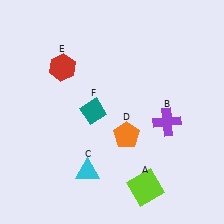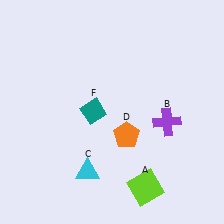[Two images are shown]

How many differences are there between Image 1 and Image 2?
There is 1 difference between the two images.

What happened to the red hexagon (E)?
The red hexagon (E) was removed in Image 2. It was in the top-left area of Image 1.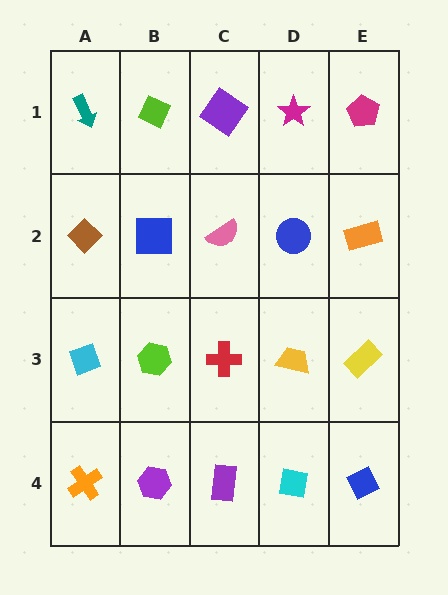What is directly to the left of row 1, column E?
A magenta star.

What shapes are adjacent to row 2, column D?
A magenta star (row 1, column D), a yellow trapezoid (row 3, column D), a pink semicircle (row 2, column C), an orange rectangle (row 2, column E).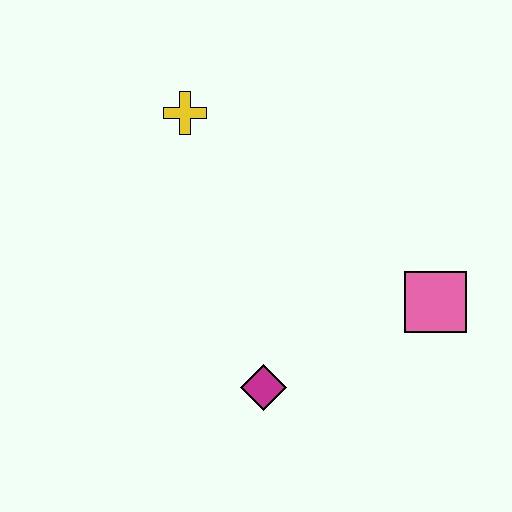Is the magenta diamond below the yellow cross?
Yes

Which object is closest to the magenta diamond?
The pink square is closest to the magenta diamond.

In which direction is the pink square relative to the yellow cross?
The pink square is to the right of the yellow cross.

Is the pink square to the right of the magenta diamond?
Yes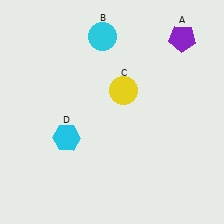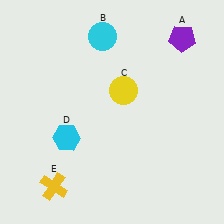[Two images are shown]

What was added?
A yellow cross (E) was added in Image 2.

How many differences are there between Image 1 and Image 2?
There is 1 difference between the two images.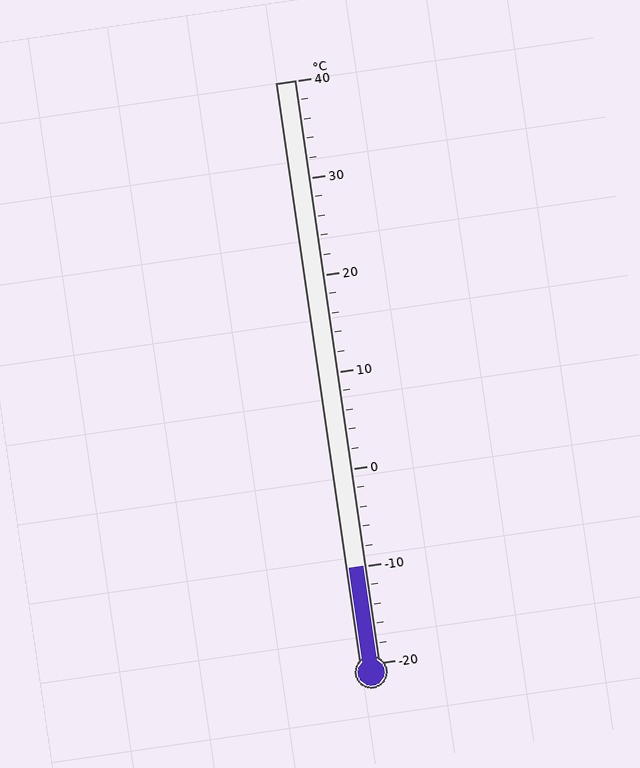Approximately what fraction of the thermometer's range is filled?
The thermometer is filled to approximately 15% of its range.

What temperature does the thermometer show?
The thermometer shows approximately -10°C.